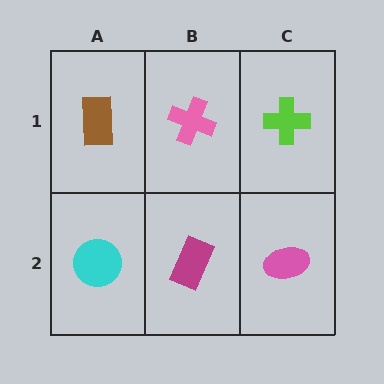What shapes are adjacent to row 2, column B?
A pink cross (row 1, column B), a cyan circle (row 2, column A), a pink ellipse (row 2, column C).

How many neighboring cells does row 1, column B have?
3.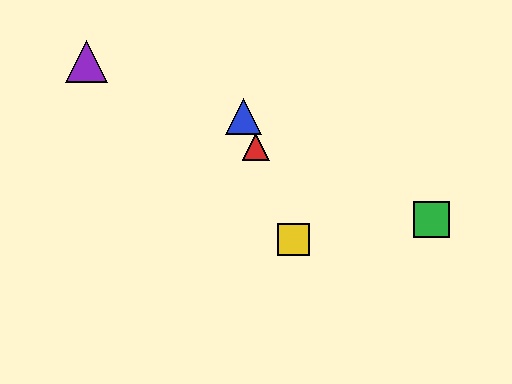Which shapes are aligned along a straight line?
The red triangle, the blue triangle, the yellow square are aligned along a straight line.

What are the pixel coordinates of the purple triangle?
The purple triangle is at (87, 61).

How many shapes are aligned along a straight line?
3 shapes (the red triangle, the blue triangle, the yellow square) are aligned along a straight line.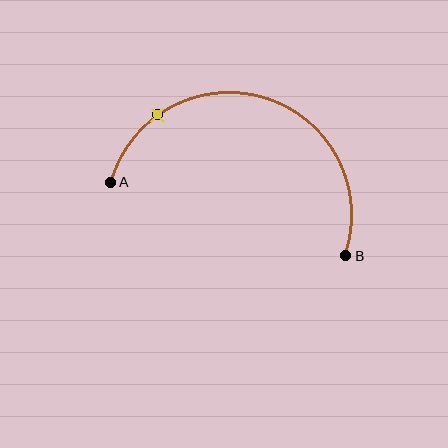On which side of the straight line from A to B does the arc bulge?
The arc bulges above the straight line connecting A and B.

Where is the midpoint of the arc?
The arc midpoint is the point on the curve farthest from the straight line joining A and B. It sits above that line.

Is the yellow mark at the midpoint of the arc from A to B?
No. The yellow mark lies on the arc but is closer to endpoint A. The arc midpoint would be at the point on the curve equidistant along the arc from both A and B.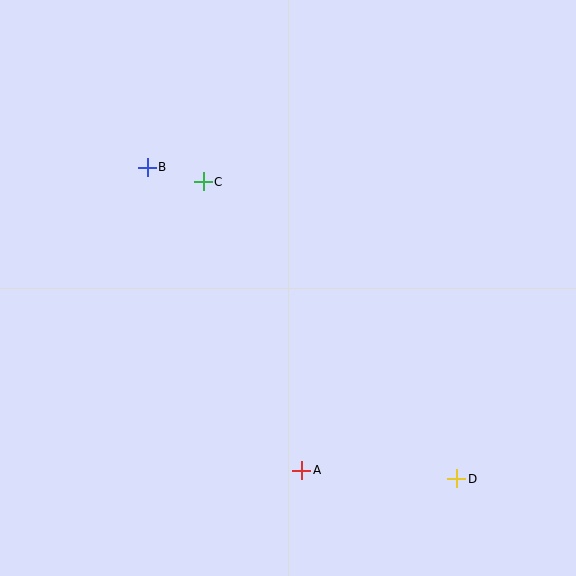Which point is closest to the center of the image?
Point C at (203, 182) is closest to the center.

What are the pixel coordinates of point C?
Point C is at (203, 182).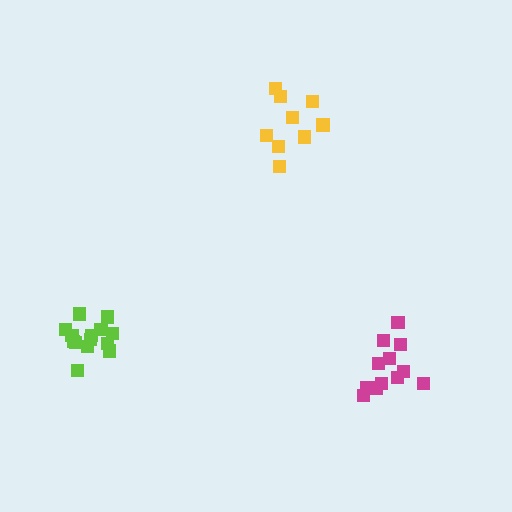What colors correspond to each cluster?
The clusters are colored: lime, magenta, yellow.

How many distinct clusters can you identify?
There are 3 distinct clusters.